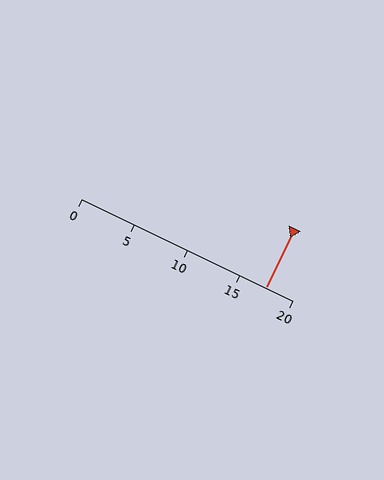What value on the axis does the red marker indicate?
The marker indicates approximately 17.5.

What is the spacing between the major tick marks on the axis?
The major ticks are spaced 5 apart.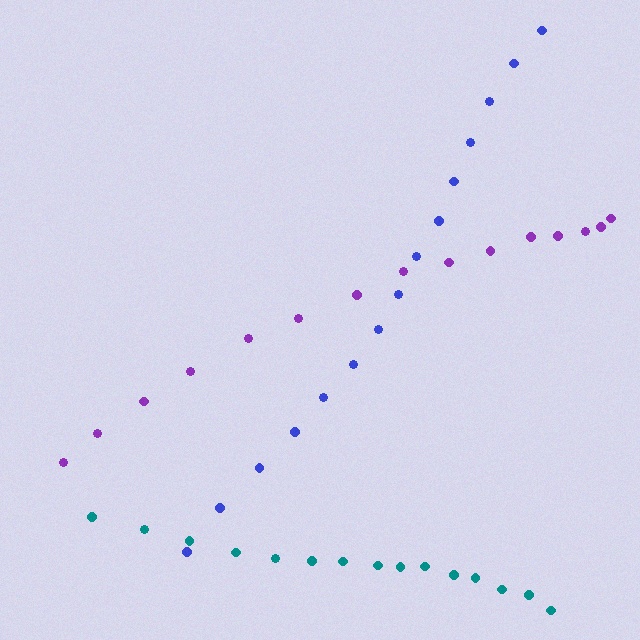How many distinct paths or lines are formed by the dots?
There are 3 distinct paths.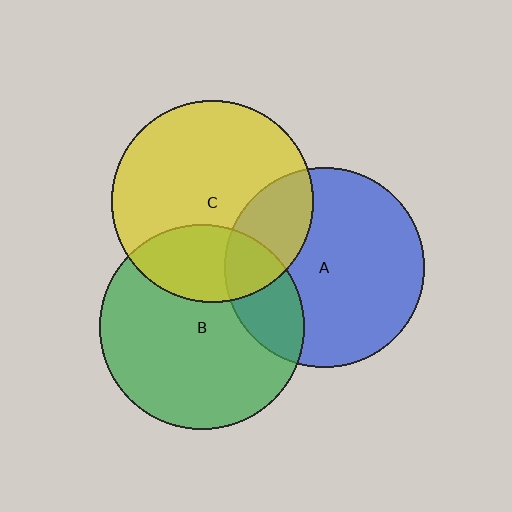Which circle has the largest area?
Circle B (green).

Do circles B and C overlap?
Yes.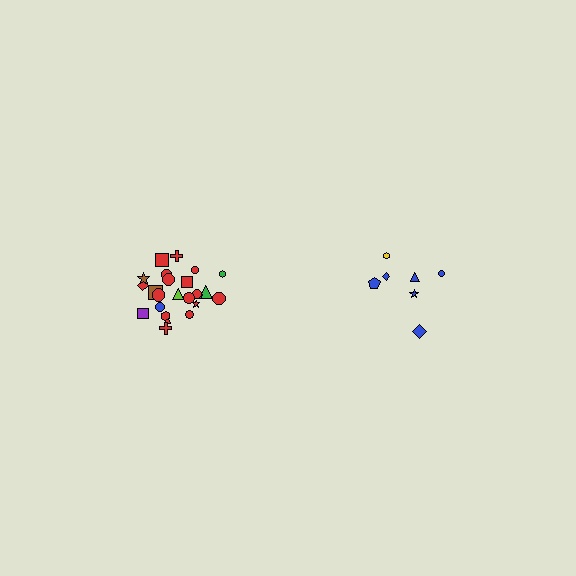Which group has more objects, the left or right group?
The left group.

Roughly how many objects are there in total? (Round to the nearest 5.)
Roughly 30 objects in total.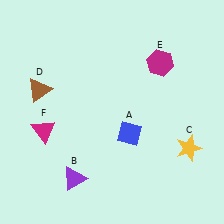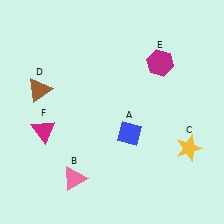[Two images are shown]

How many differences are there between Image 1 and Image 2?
There is 1 difference between the two images.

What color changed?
The triangle (B) changed from purple in Image 1 to pink in Image 2.